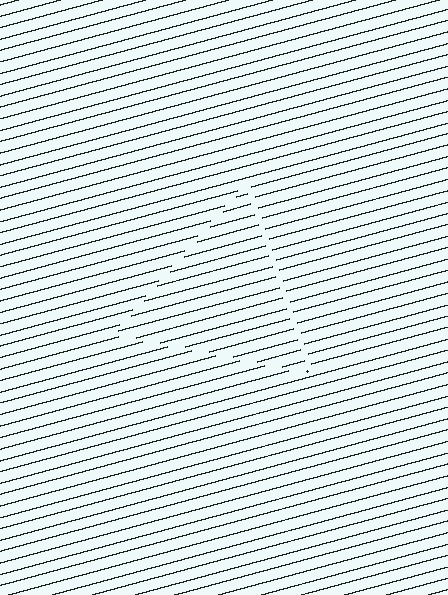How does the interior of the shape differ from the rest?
The interior of the shape contains the same grating, shifted by half a period — the contour is defined by the phase discontinuity where line-ends from the inner and outer gratings abut.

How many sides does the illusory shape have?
3 sides — the line-ends trace a triangle.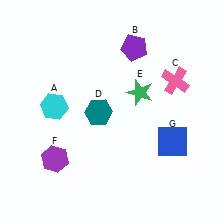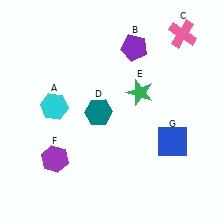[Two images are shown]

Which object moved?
The pink cross (C) moved up.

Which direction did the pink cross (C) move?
The pink cross (C) moved up.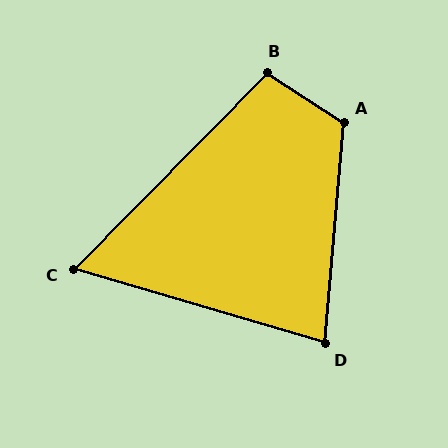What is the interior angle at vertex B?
Approximately 102 degrees (obtuse).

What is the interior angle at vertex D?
Approximately 78 degrees (acute).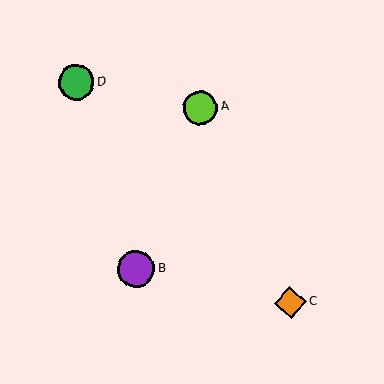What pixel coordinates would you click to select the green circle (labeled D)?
Click at (76, 83) to select the green circle D.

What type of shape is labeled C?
Shape C is an orange diamond.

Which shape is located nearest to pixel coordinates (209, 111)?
The lime circle (labeled A) at (200, 107) is nearest to that location.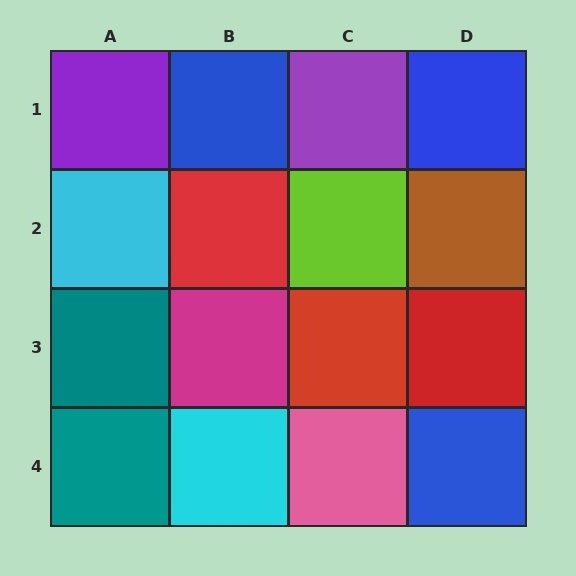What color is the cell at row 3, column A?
Teal.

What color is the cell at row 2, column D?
Brown.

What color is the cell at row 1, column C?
Purple.